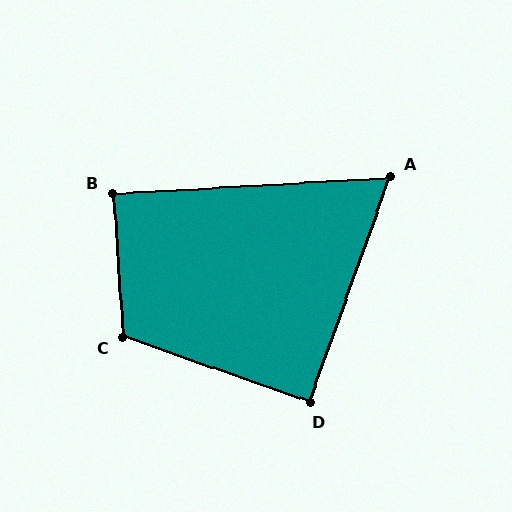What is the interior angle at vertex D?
Approximately 90 degrees (approximately right).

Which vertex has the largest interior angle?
C, at approximately 113 degrees.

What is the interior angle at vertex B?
Approximately 90 degrees (approximately right).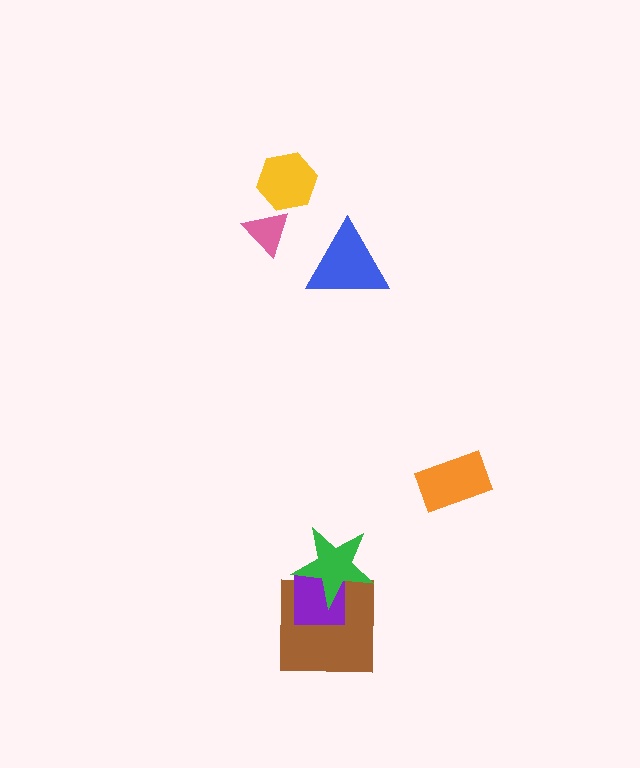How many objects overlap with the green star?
2 objects overlap with the green star.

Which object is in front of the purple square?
The green star is in front of the purple square.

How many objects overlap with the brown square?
2 objects overlap with the brown square.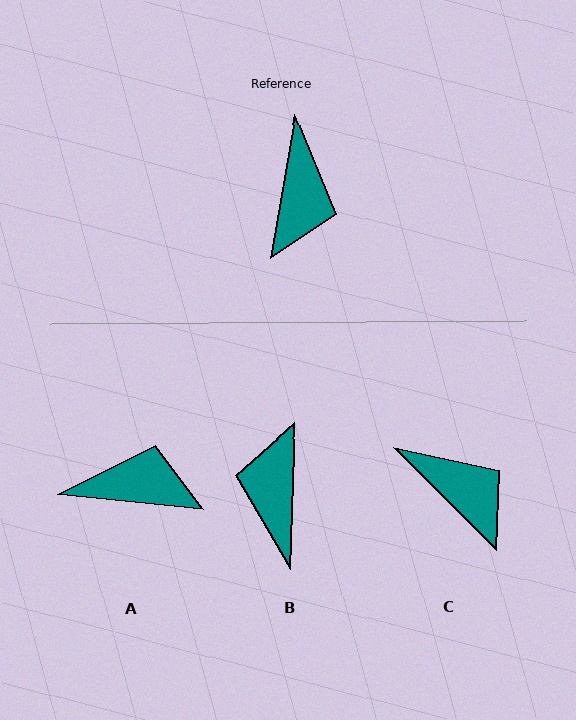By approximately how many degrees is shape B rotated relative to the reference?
Approximately 172 degrees clockwise.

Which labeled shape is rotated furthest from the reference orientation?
B, about 172 degrees away.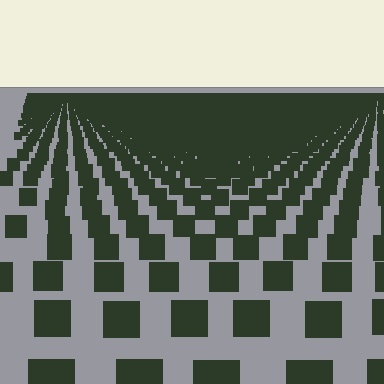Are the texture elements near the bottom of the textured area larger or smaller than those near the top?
Larger. Near the bottom, elements are closer to the viewer and appear at a bigger on-screen size.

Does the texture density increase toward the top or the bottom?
Density increases toward the top.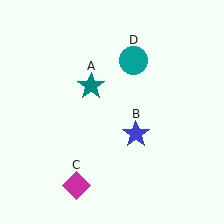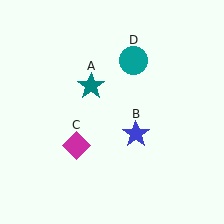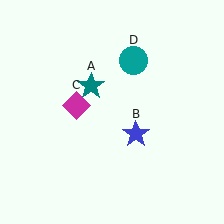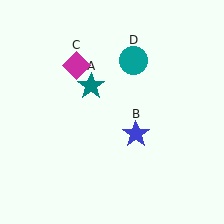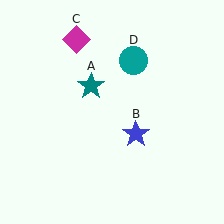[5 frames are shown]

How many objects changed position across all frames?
1 object changed position: magenta diamond (object C).